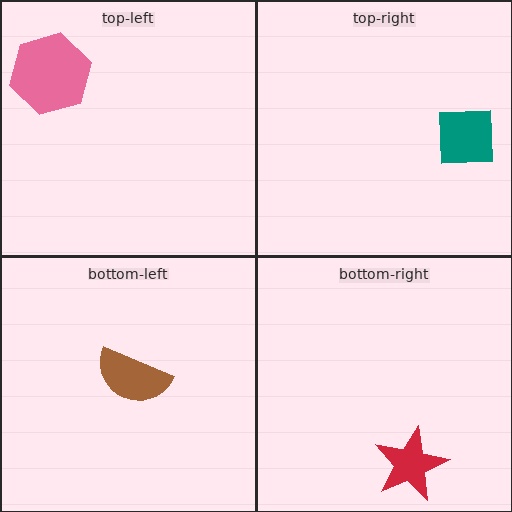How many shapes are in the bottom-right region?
1.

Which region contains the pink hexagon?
The top-left region.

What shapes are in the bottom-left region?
The brown semicircle.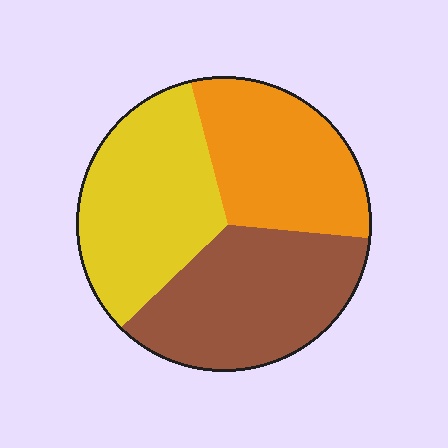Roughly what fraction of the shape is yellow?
Yellow covers 35% of the shape.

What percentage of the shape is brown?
Brown covers roughly 35% of the shape.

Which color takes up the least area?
Orange, at roughly 30%.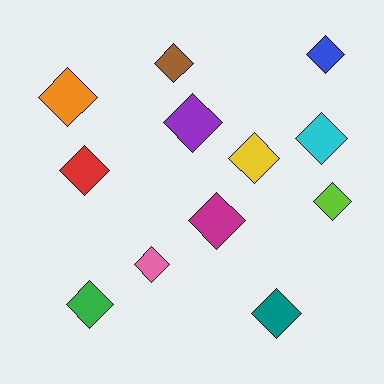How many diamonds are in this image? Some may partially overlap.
There are 12 diamonds.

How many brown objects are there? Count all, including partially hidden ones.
There is 1 brown object.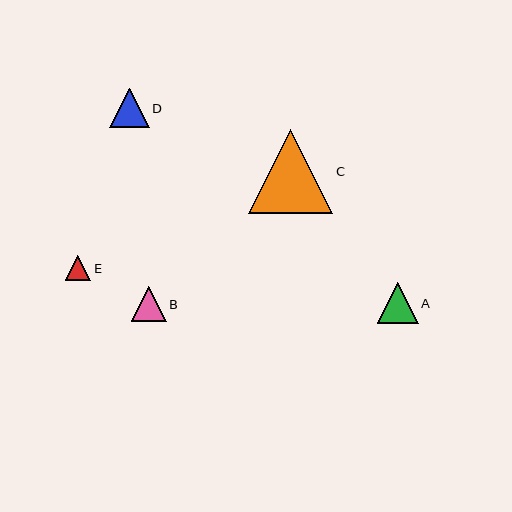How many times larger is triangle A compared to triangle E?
Triangle A is approximately 1.6 times the size of triangle E.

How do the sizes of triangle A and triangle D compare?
Triangle A and triangle D are approximately the same size.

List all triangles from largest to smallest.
From largest to smallest: C, A, D, B, E.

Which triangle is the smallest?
Triangle E is the smallest with a size of approximately 26 pixels.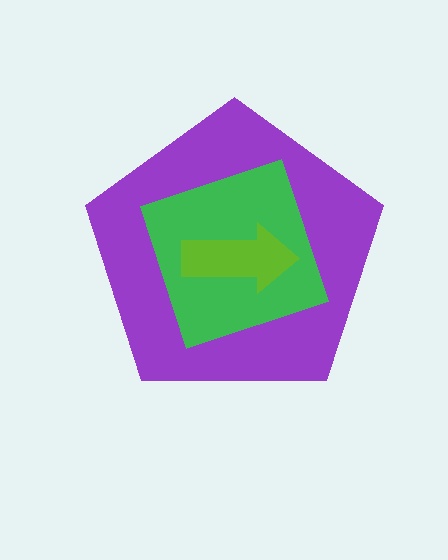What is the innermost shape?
The lime arrow.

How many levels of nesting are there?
3.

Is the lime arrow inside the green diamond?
Yes.